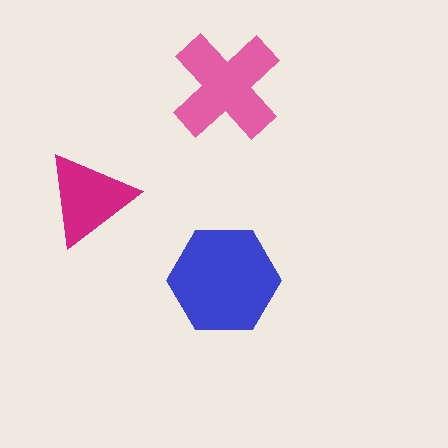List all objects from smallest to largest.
The magenta triangle, the pink cross, the blue hexagon.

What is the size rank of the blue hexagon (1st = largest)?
1st.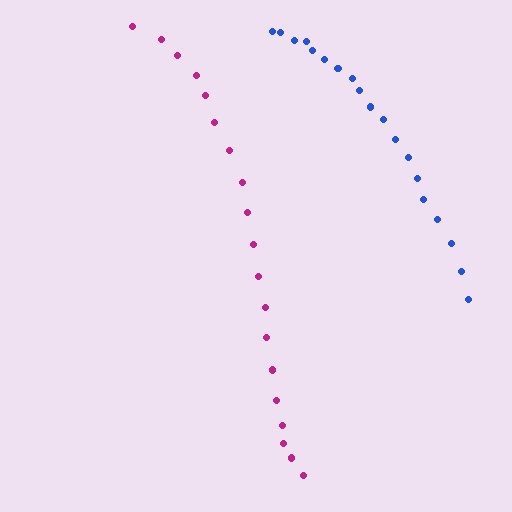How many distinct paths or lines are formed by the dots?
There are 2 distinct paths.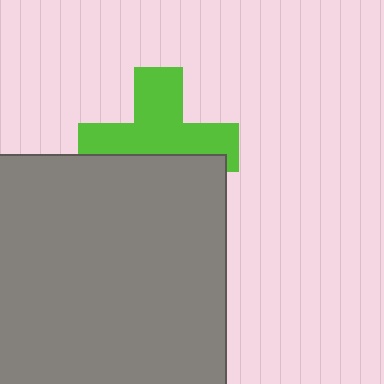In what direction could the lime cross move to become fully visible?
The lime cross could move up. That would shift it out from behind the gray square entirely.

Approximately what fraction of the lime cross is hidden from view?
Roughly 41% of the lime cross is hidden behind the gray square.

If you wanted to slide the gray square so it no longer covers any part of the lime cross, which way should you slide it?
Slide it down — that is the most direct way to separate the two shapes.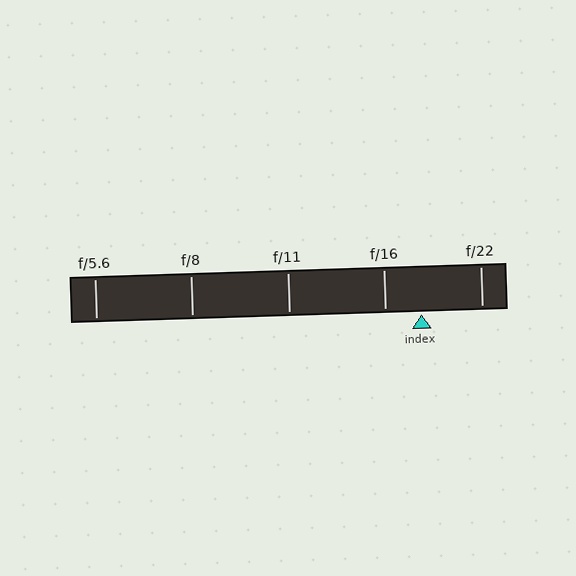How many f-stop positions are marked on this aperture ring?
There are 5 f-stop positions marked.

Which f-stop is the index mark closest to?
The index mark is closest to f/16.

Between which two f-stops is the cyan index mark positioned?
The index mark is between f/16 and f/22.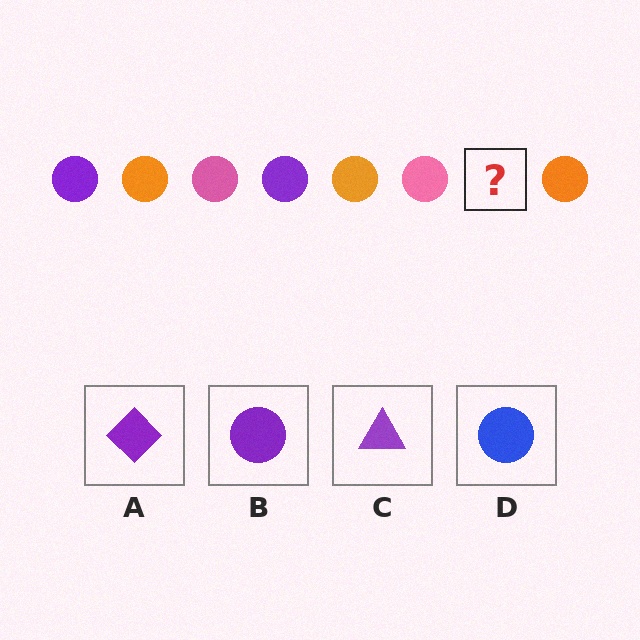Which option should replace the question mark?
Option B.